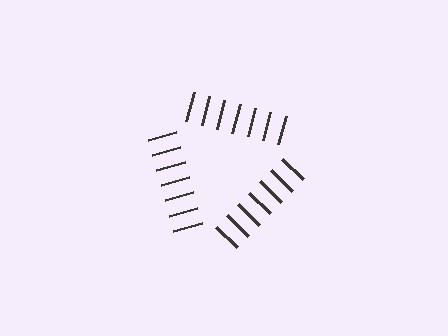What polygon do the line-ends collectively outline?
An illusory triangle — the line segments terminate on its edges but no continuous stroke is drawn.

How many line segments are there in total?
21 — 7 along each of the 3 edges.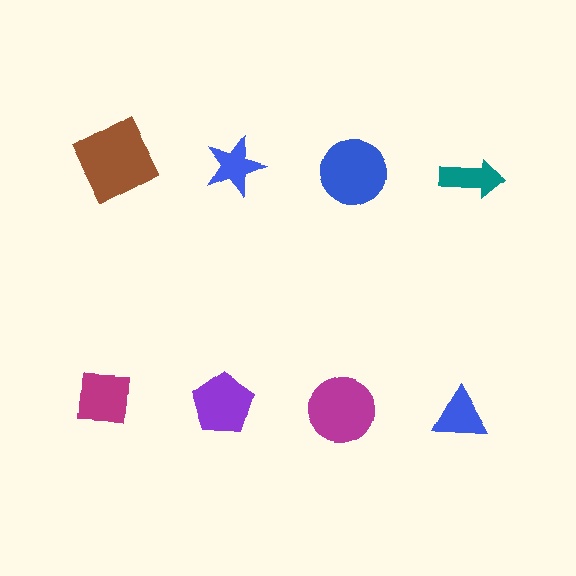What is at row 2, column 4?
A blue triangle.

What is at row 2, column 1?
A magenta square.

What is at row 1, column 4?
A teal arrow.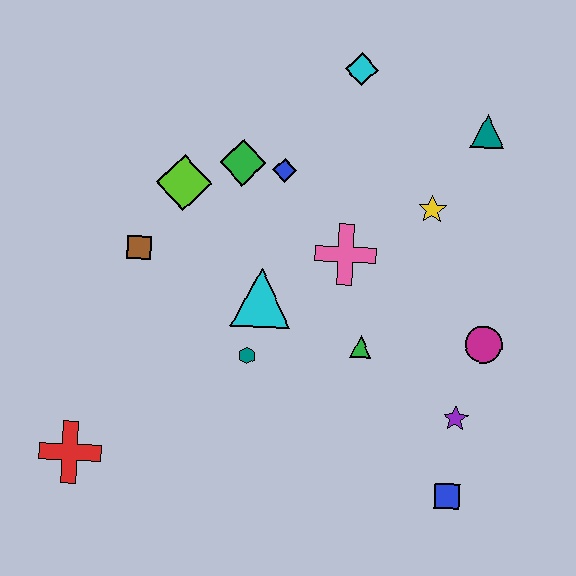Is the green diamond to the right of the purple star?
No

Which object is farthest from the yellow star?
The red cross is farthest from the yellow star.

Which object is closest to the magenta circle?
The purple star is closest to the magenta circle.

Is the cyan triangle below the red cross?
No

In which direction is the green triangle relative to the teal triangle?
The green triangle is below the teal triangle.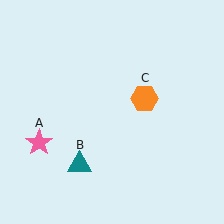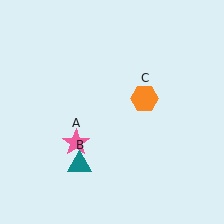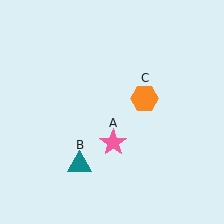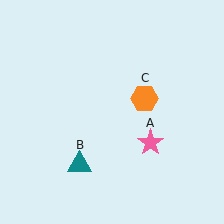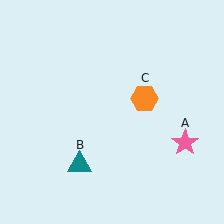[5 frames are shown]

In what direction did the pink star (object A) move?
The pink star (object A) moved right.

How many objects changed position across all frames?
1 object changed position: pink star (object A).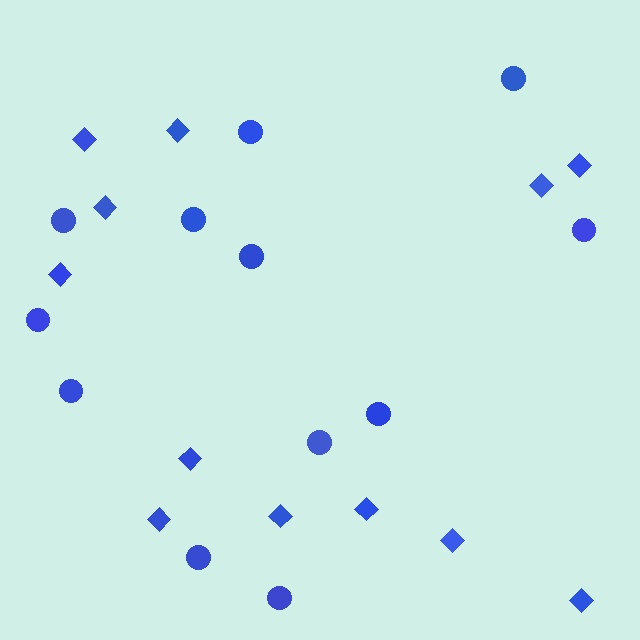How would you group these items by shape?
There are 2 groups: one group of circles (12) and one group of diamonds (12).